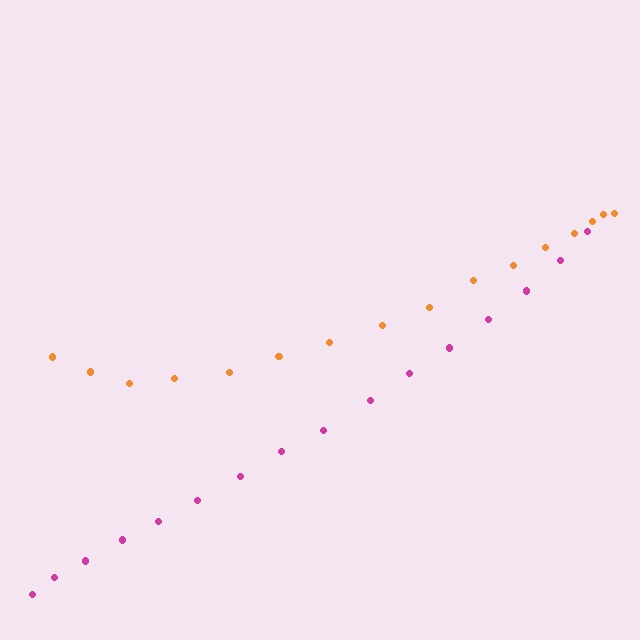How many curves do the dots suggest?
There are 2 distinct paths.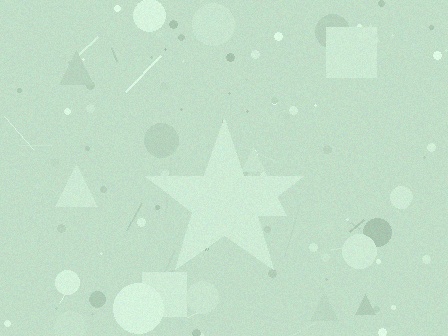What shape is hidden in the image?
A star is hidden in the image.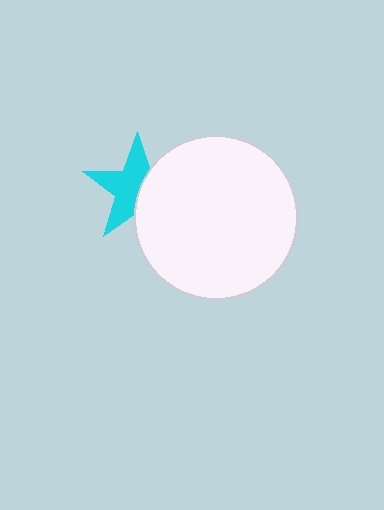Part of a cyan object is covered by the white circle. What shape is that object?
It is a star.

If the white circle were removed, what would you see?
You would see the complete cyan star.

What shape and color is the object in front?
The object in front is a white circle.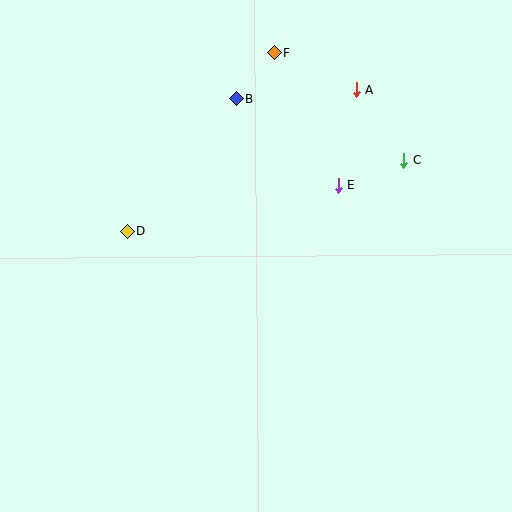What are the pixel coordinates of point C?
Point C is at (404, 160).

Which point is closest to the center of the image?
Point E at (339, 186) is closest to the center.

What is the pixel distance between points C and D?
The distance between C and D is 286 pixels.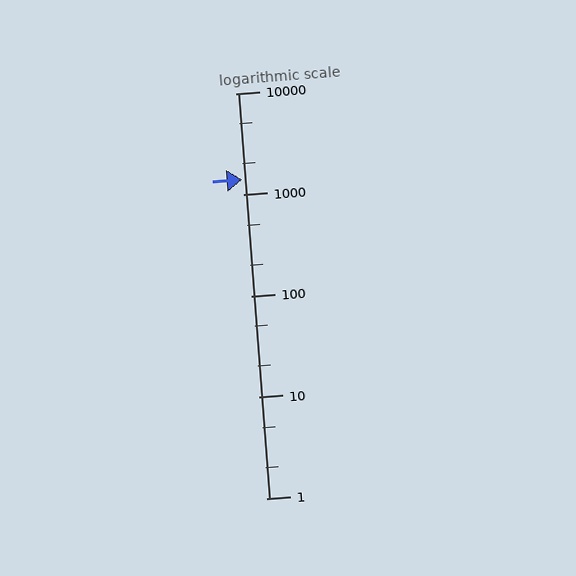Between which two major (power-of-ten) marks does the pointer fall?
The pointer is between 1000 and 10000.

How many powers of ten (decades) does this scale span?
The scale spans 4 decades, from 1 to 10000.